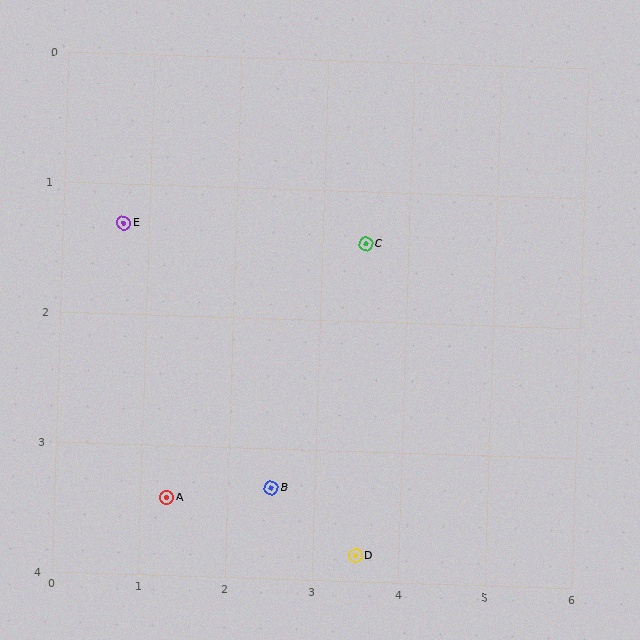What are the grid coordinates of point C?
Point C is at approximately (3.5, 1.4).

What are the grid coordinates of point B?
Point B is at approximately (2.5, 3.3).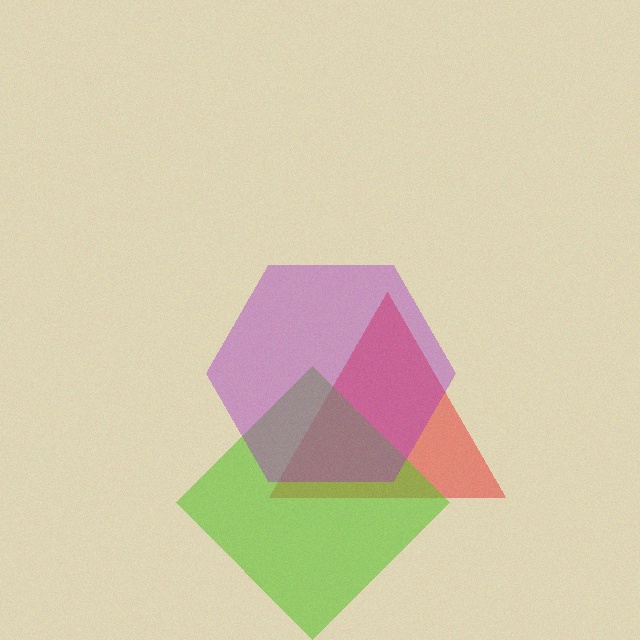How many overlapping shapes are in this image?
There are 3 overlapping shapes in the image.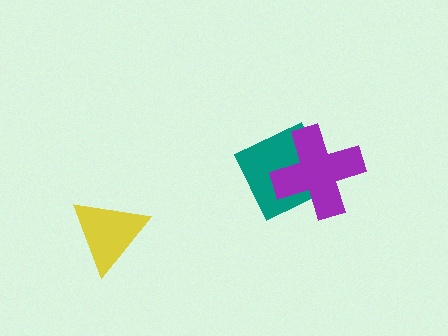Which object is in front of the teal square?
The purple cross is in front of the teal square.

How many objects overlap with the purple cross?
1 object overlaps with the purple cross.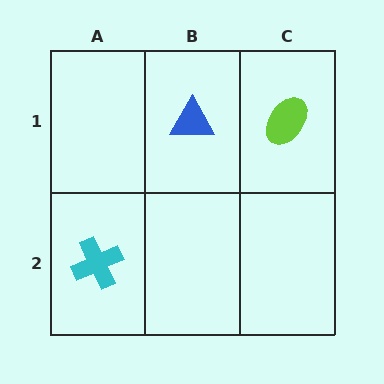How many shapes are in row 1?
2 shapes.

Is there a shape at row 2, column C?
No, that cell is empty.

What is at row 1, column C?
A lime ellipse.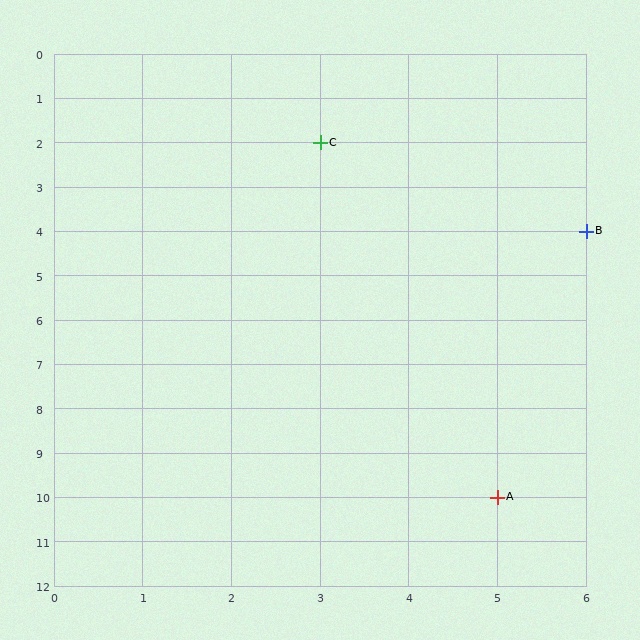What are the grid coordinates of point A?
Point A is at grid coordinates (5, 10).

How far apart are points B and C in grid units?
Points B and C are 3 columns and 2 rows apart (about 3.6 grid units diagonally).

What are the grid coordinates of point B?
Point B is at grid coordinates (6, 4).